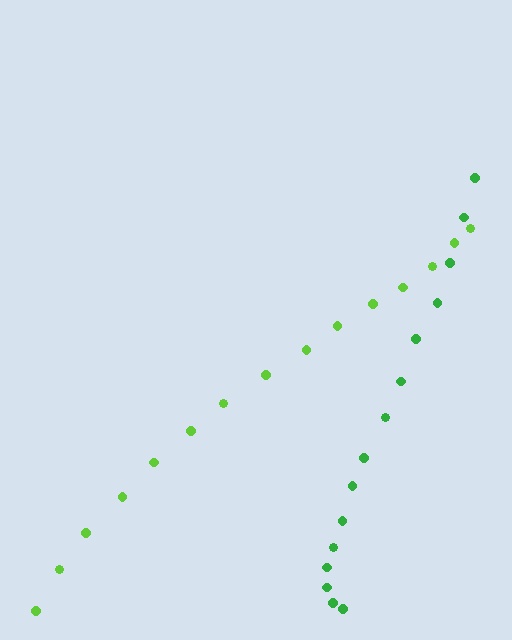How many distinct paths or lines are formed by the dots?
There are 2 distinct paths.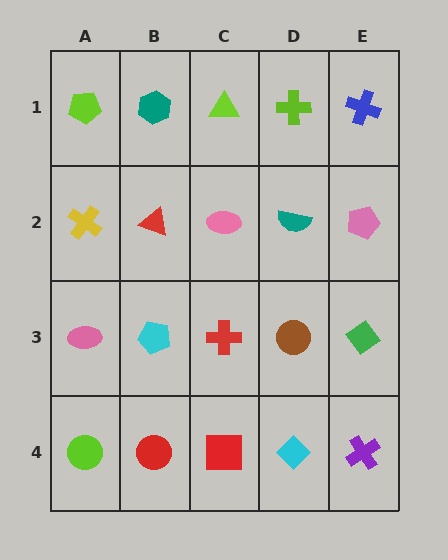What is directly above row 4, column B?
A cyan pentagon.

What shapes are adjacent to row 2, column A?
A lime pentagon (row 1, column A), a pink ellipse (row 3, column A), a red triangle (row 2, column B).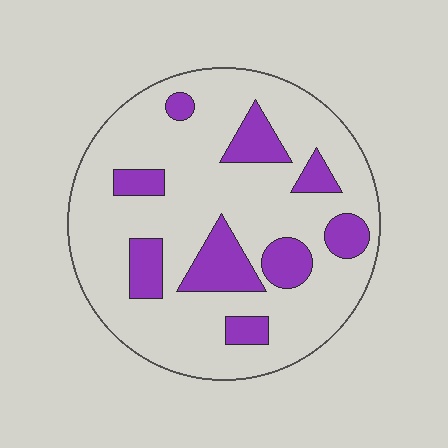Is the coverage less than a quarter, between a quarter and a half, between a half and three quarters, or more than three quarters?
Less than a quarter.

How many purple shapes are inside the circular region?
9.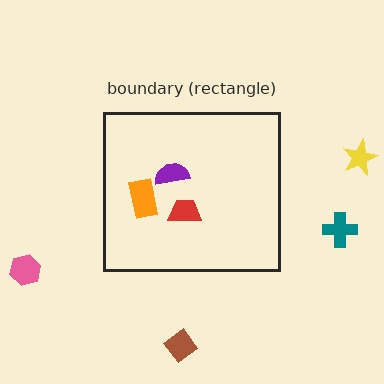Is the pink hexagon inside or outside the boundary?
Outside.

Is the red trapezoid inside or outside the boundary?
Inside.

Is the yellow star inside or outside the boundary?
Outside.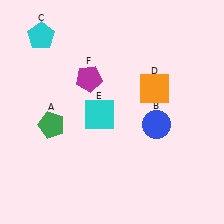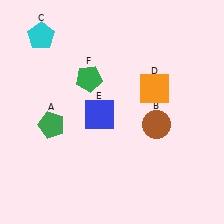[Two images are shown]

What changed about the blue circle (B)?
In Image 1, B is blue. In Image 2, it changed to brown.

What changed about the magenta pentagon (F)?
In Image 1, F is magenta. In Image 2, it changed to green.